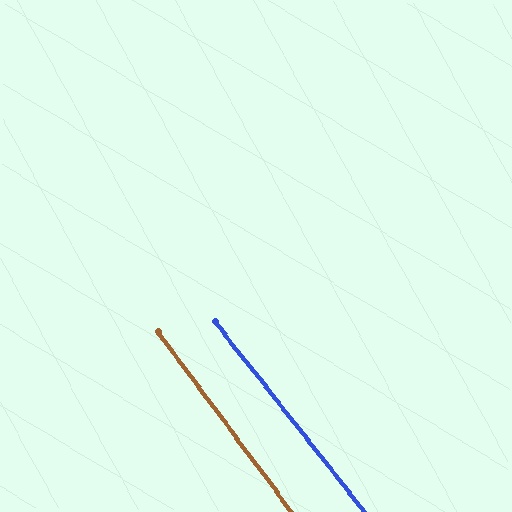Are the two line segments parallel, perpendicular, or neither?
Parallel — their directions differ by only 1.6°.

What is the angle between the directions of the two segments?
Approximately 2 degrees.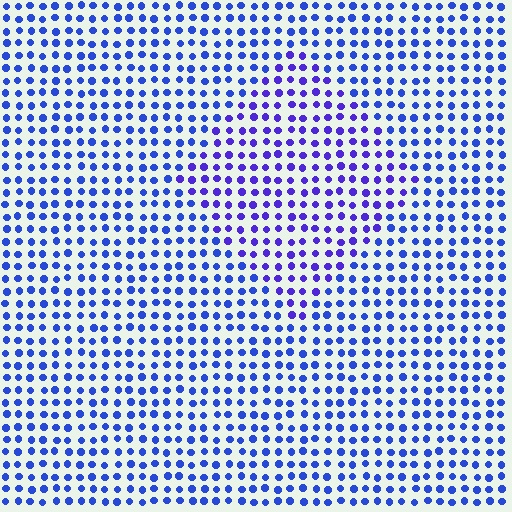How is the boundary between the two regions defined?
The boundary is defined purely by a slight shift in hue (about 26 degrees). Spacing, size, and orientation are identical on both sides.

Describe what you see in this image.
The image is filled with small blue elements in a uniform arrangement. A diamond-shaped region is visible where the elements are tinted to a slightly different hue, forming a subtle color boundary.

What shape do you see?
I see a diamond.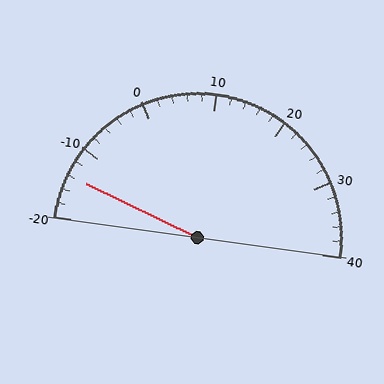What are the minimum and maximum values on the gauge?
The gauge ranges from -20 to 40.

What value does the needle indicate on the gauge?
The needle indicates approximately -14.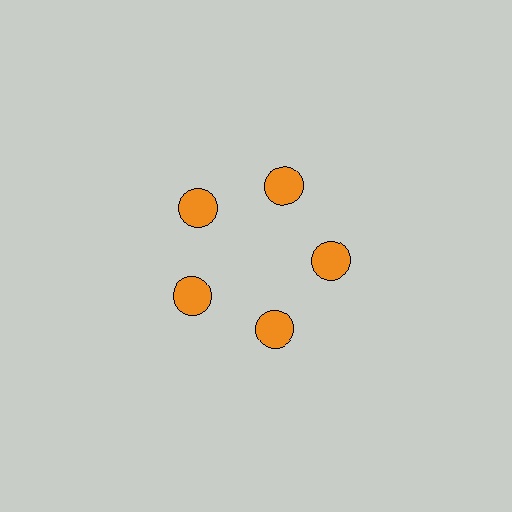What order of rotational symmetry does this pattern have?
This pattern has 5-fold rotational symmetry.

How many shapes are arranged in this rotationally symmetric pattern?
There are 5 shapes, arranged in 5 groups of 1.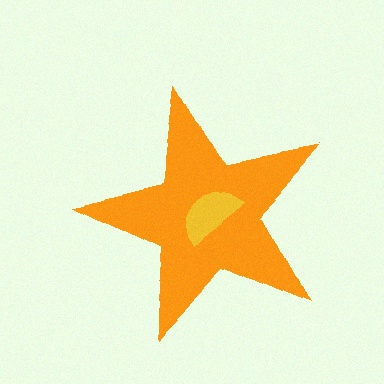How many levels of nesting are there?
2.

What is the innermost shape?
The yellow semicircle.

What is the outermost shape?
The orange star.